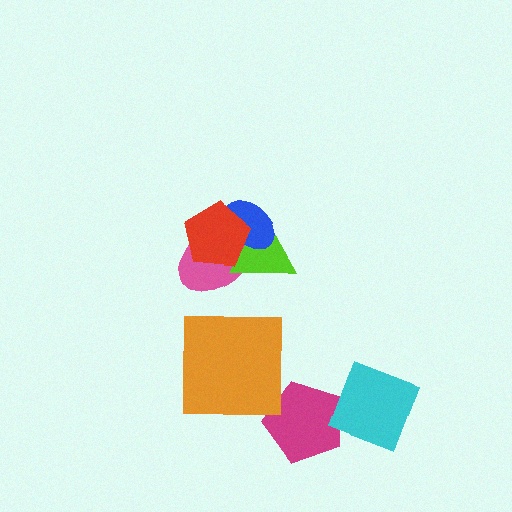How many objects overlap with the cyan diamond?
1 object overlaps with the cyan diamond.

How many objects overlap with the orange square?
0 objects overlap with the orange square.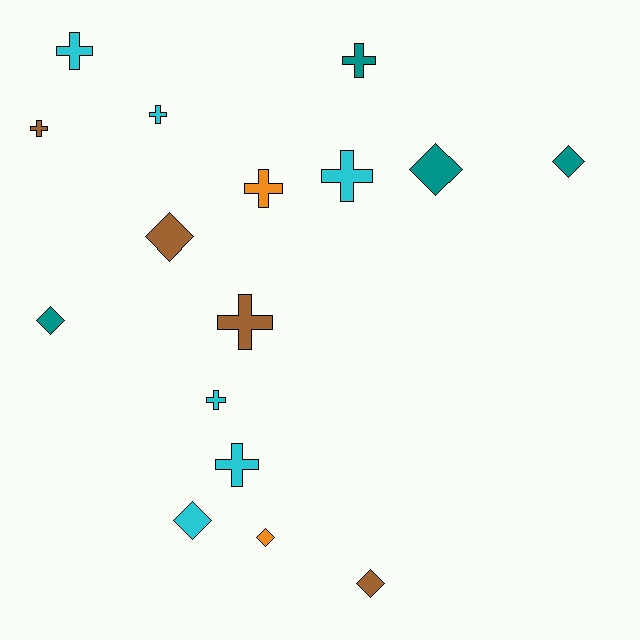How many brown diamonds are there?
There are 2 brown diamonds.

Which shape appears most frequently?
Cross, with 9 objects.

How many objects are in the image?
There are 16 objects.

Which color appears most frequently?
Cyan, with 6 objects.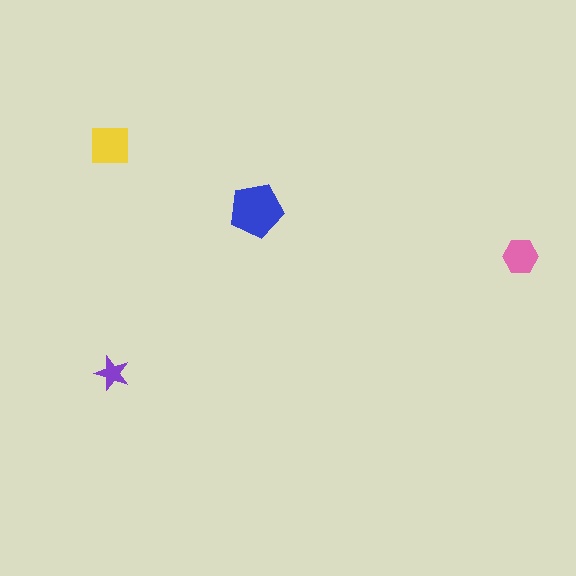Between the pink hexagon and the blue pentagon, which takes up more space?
The blue pentagon.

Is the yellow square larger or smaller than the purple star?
Larger.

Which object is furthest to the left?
The yellow square is leftmost.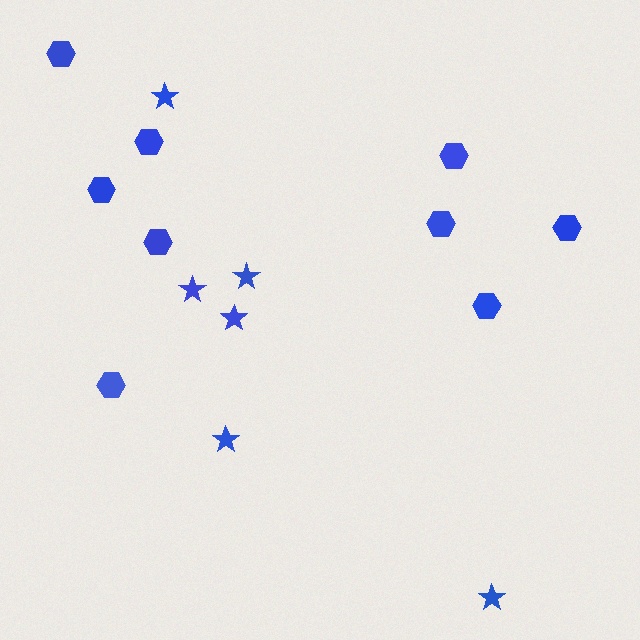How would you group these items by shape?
There are 2 groups: one group of stars (6) and one group of hexagons (9).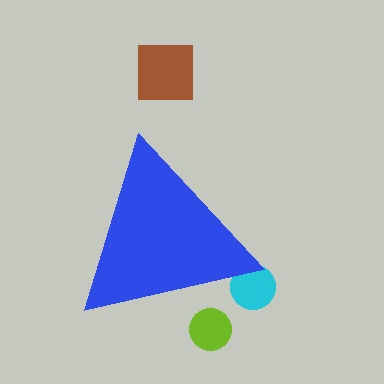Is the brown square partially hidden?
No, the brown square is fully visible.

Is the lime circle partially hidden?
Yes, the lime circle is partially hidden behind the blue triangle.